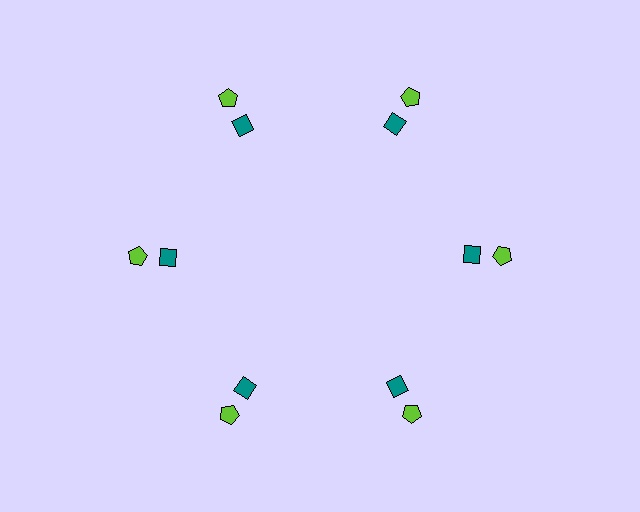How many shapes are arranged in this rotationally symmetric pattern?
There are 12 shapes, arranged in 6 groups of 2.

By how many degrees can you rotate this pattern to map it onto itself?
The pattern maps onto itself every 60 degrees of rotation.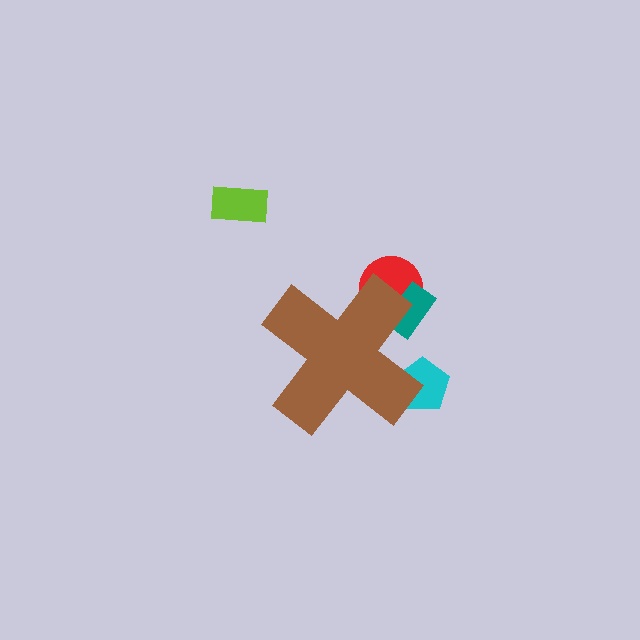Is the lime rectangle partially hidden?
No, the lime rectangle is fully visible.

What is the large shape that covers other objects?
A brown cross.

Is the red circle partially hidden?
Yes, the red circle is partially hidden behind the brown cross.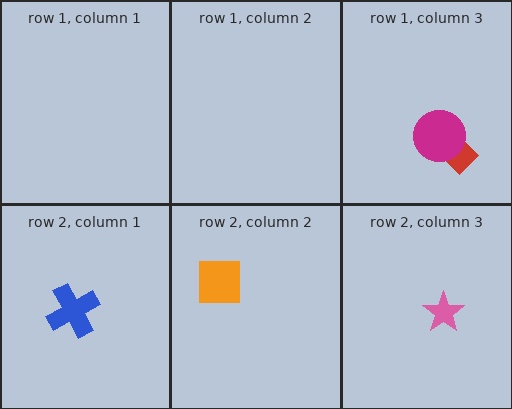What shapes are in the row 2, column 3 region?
The pink star.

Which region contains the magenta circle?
The row 1, column 3 region.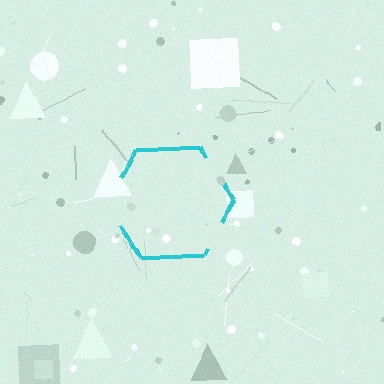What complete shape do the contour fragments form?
The contour fragments form a hexagon.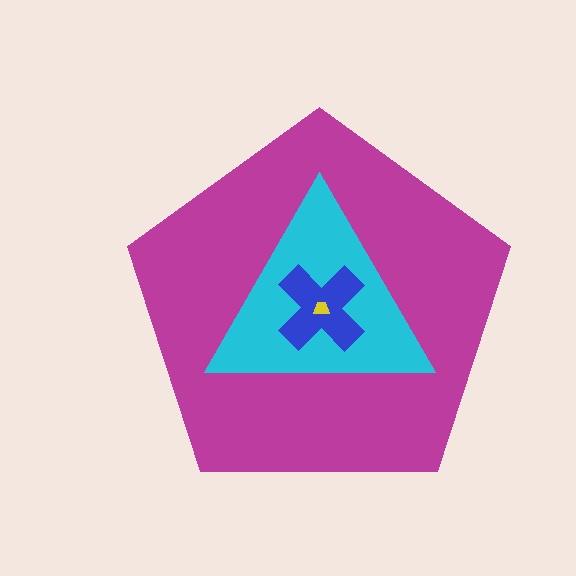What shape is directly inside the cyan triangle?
The blue cross.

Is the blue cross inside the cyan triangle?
Yes.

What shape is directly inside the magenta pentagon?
The cyan triangle.